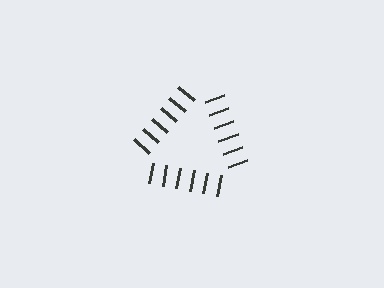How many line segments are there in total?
18 — 6 along each of the 3 edges.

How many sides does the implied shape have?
3 sides — the line-ends trace a triangle.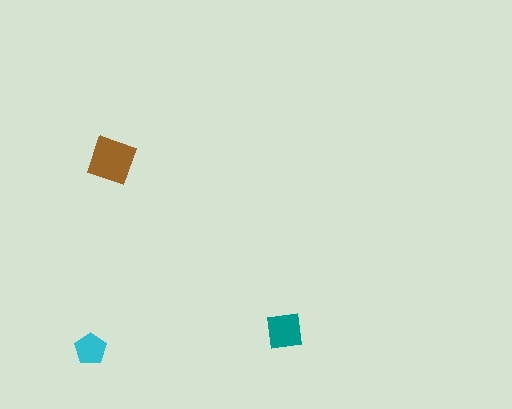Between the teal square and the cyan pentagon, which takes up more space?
The teal square.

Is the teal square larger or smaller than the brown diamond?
Smaller.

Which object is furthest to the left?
The cyan pentagon is leftmost.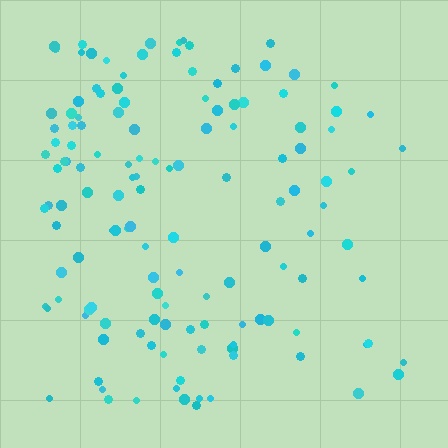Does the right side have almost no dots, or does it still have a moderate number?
Still a moderate number, just noticeably fewer than the left.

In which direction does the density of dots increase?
From right to left, with the left side densest.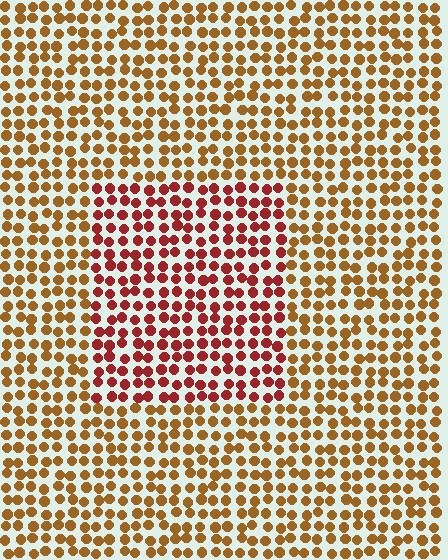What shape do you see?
I see a rectangle.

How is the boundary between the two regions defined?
The boundary is defined purely by a slight shift in hue (about 37 degrees). Spacing, size, and orientation are identical on both sides.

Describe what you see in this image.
The image is filled with small brown elements in a uniform arrangement. A rectangle-shaped region is visible where the elements are tinted to a slightly different hue, forming a subtle color boundary.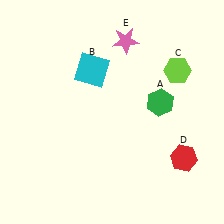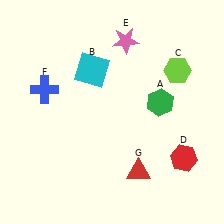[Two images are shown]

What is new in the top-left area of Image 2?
A blue cross (F) was added in the top-left area of Image 2.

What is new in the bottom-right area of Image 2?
A red triangle (G) was added in the bottom-right area of Image 2.